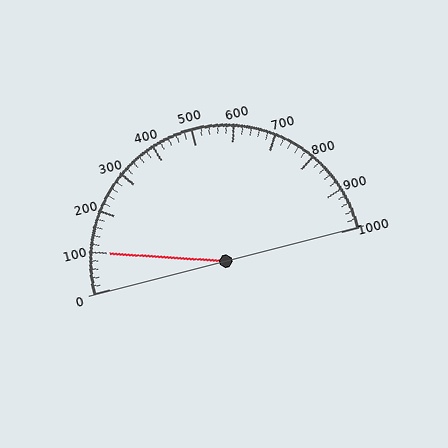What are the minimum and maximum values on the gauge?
The gauge ranges from 0 to 1000.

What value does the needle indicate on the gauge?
The needle indicates approximately 100.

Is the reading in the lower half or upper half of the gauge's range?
The reading is in the lower half of the range (0 to 1000).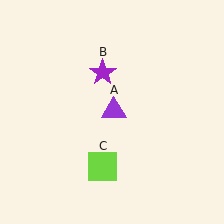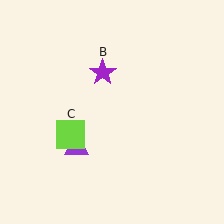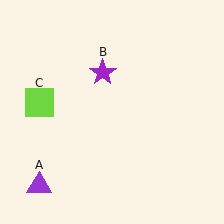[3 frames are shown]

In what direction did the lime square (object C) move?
The lime square (object C) moved up and to the left.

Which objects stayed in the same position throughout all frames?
Purple star (object B) remained stationary.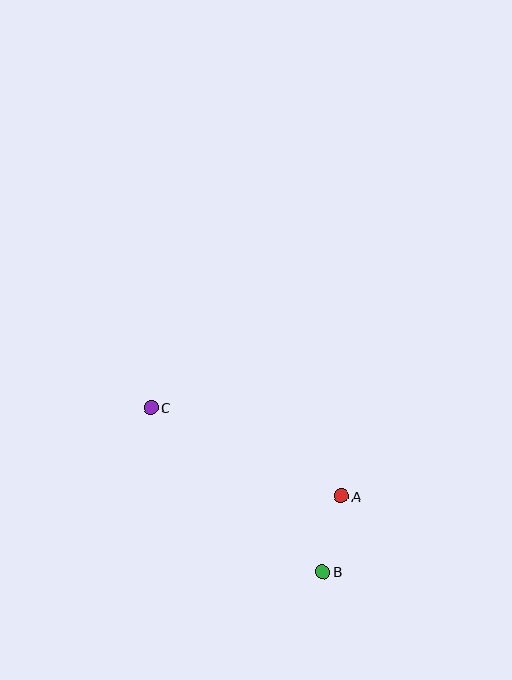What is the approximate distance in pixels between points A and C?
The distance between A and C is approximately 210 pixels.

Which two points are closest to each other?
Points A and B are closest to each other.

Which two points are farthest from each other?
Points B and C are farthest from each other.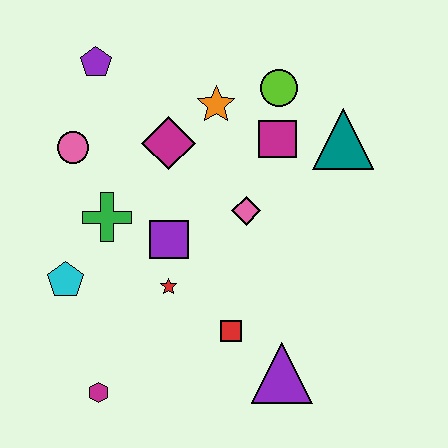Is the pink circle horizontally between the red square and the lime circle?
No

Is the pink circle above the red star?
Yes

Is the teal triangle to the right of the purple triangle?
Yes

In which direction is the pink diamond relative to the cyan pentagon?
The pink diamond is to the right of the cyan pentagon.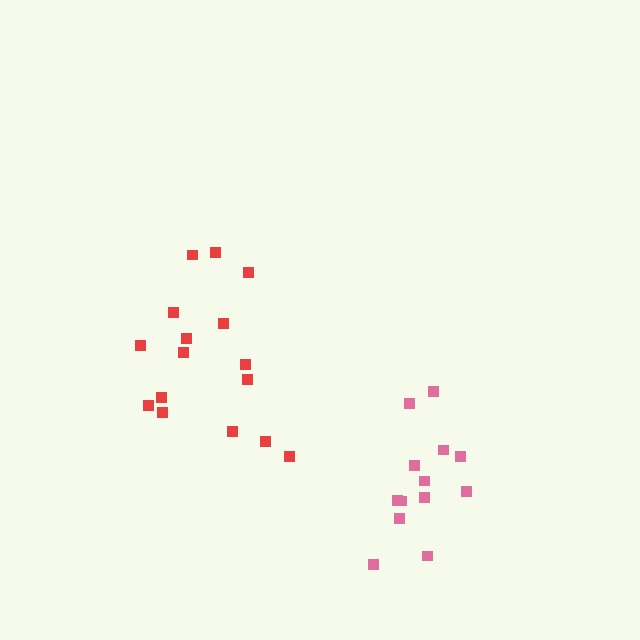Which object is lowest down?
The pink cluster is bottommost.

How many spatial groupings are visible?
There are 2 spatial groupings.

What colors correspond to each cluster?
The clusters are colored: red, pink.